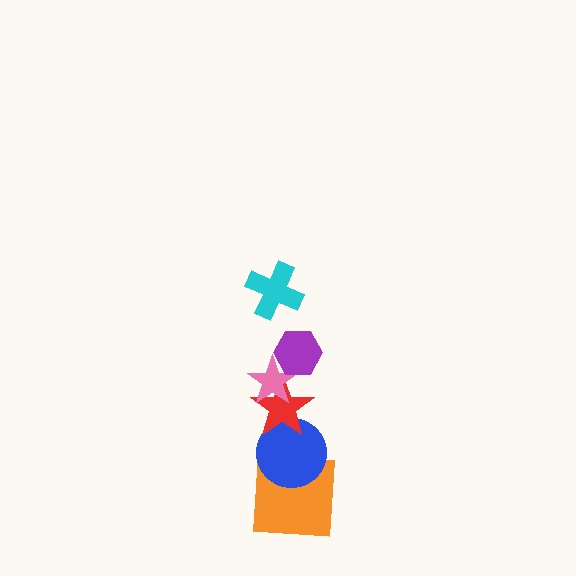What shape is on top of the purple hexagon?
The cyan cross is on top of the purple hexagon.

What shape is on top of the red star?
The pink star is on top of the red star.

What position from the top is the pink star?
The pink star is 3rd from the top.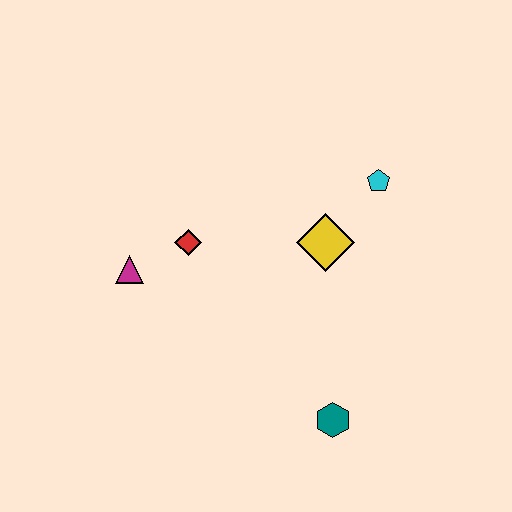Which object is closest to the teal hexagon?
The yellow diamond is closest to the teal hexagon.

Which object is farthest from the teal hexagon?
The magenta triangle is farthest from the teal hexagon.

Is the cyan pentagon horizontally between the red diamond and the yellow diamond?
No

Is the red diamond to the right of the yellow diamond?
No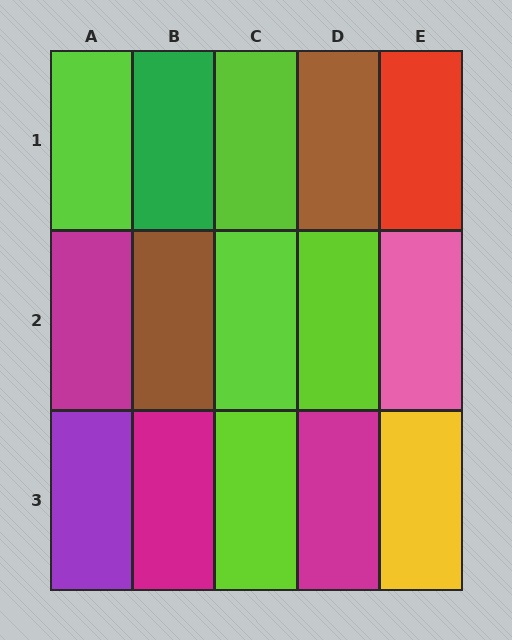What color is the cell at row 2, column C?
Lime.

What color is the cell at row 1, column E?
Red.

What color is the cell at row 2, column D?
Lime.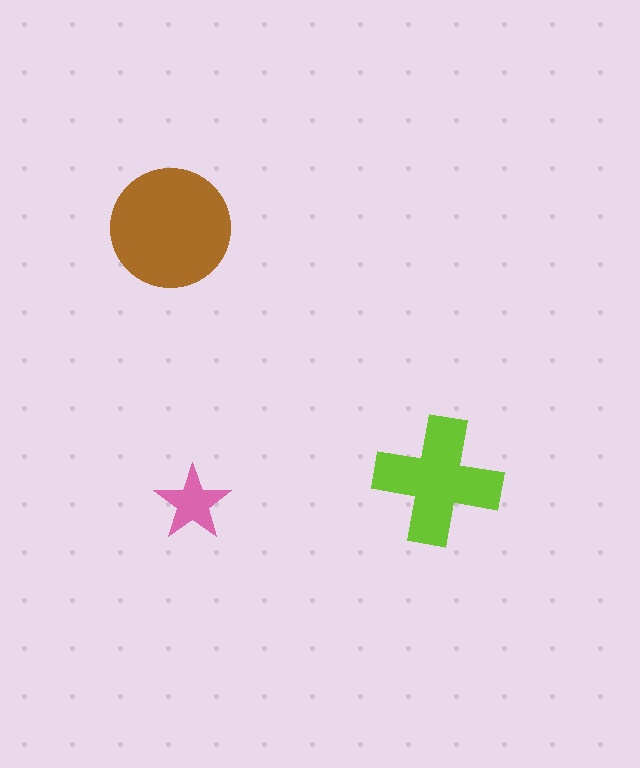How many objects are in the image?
There are 3 objects in the image.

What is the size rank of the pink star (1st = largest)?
3rd.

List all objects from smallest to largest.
The pink star, the lime cross, the brown circle.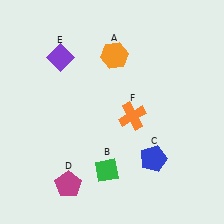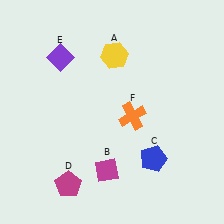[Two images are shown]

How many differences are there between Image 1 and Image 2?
There are 2 differences between the two images.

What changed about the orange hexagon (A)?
In Image 1, A is orange. In Image 2, it changed to yellow.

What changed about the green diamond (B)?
In Image 1, B is green. In Image 2, it changed to magenta.